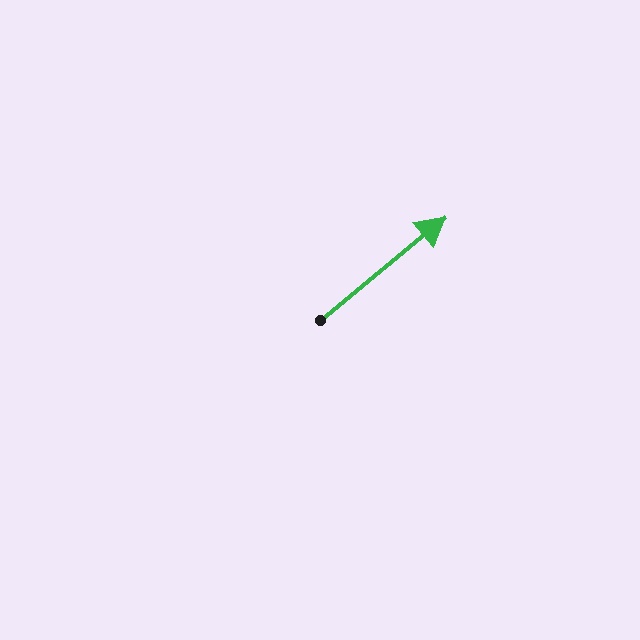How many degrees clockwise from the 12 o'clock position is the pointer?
Approximately 51 degrees.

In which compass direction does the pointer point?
Northeast.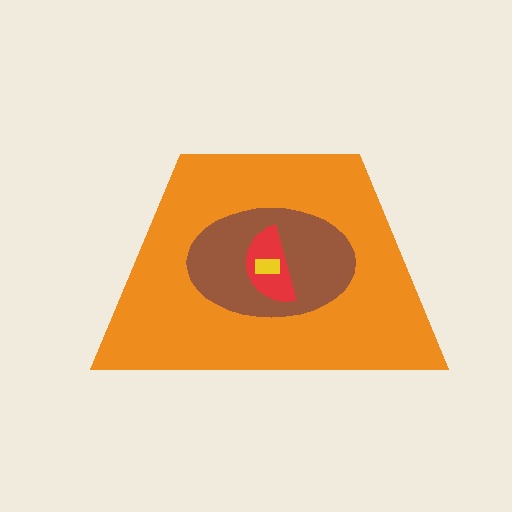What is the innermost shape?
The yellow rectangle.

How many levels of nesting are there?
4.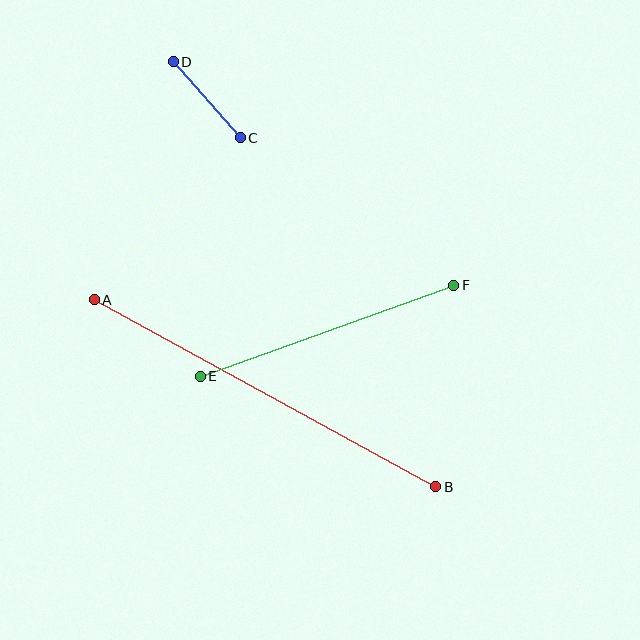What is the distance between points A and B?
The distance is approximately 389 pixels.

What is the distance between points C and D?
The distance is approximately 102 pixels.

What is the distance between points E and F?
The distance is approximately 269 pixels.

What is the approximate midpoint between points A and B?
The midpoint is at approximately (265, 393) pixels.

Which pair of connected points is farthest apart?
Points A and B are farthest apart.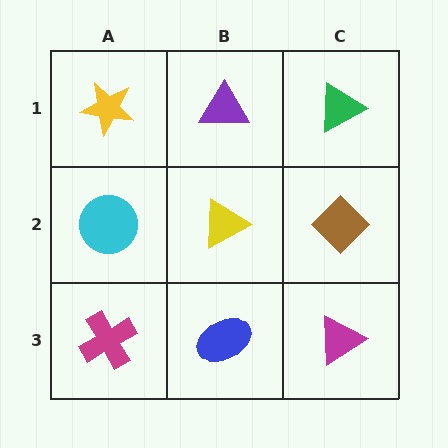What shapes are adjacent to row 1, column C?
A brown diamond (row 2, column C), a purple triangle (row 1, column B).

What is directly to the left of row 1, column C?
A purple triangle.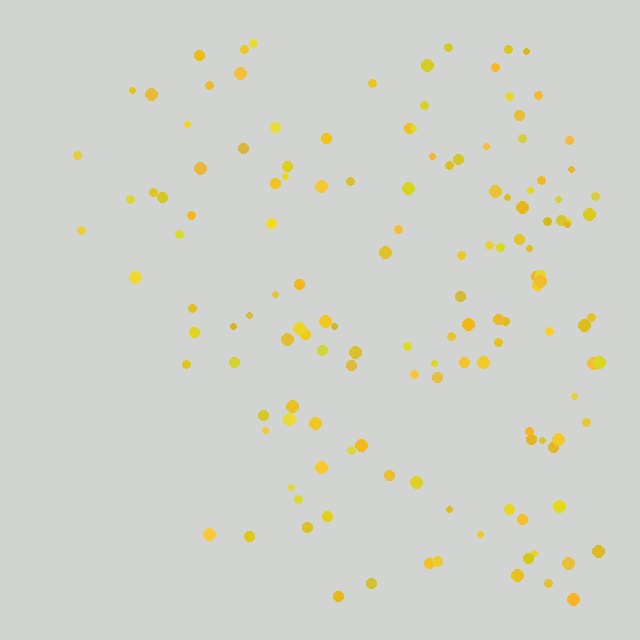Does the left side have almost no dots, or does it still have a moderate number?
Still a moderate number, just noticeably fewer than the right.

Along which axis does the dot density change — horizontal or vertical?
Horizontal.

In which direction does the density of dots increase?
From left to right, with the right side densest.